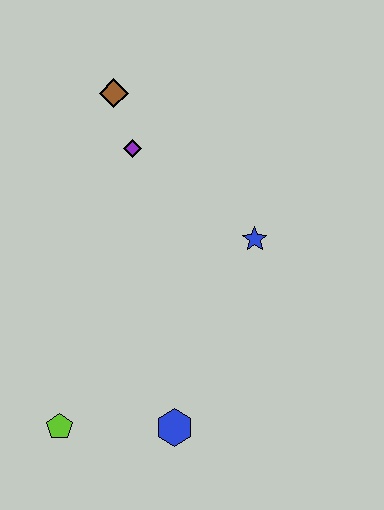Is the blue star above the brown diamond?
No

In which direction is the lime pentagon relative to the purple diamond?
The lime pentagon is below the purple diamond.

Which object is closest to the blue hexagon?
The lime pentagon is closest to the blue hexagon.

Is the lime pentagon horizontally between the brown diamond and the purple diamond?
No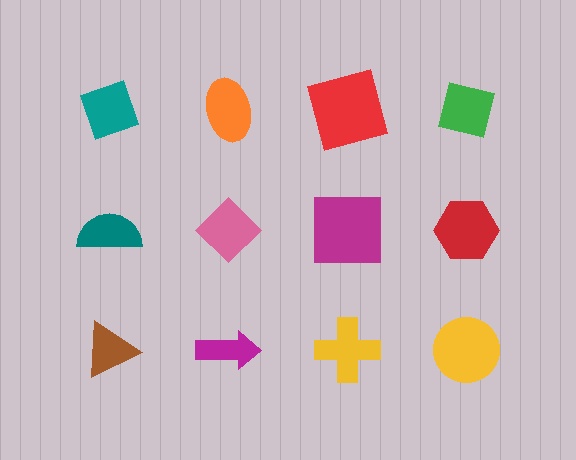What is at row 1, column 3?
A red square.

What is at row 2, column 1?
A teal semicircle.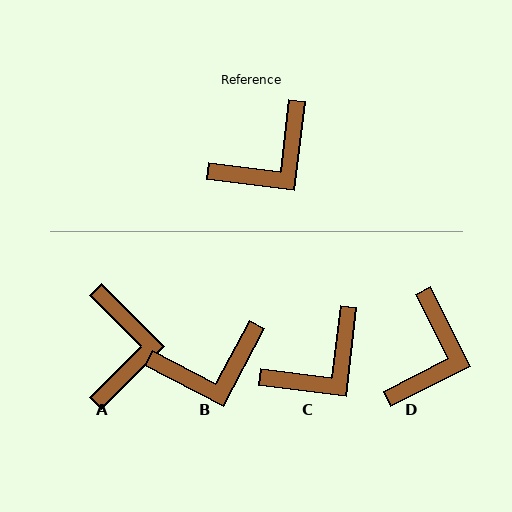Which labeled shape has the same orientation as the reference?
C.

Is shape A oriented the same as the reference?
No, it is off by about 52 degrees.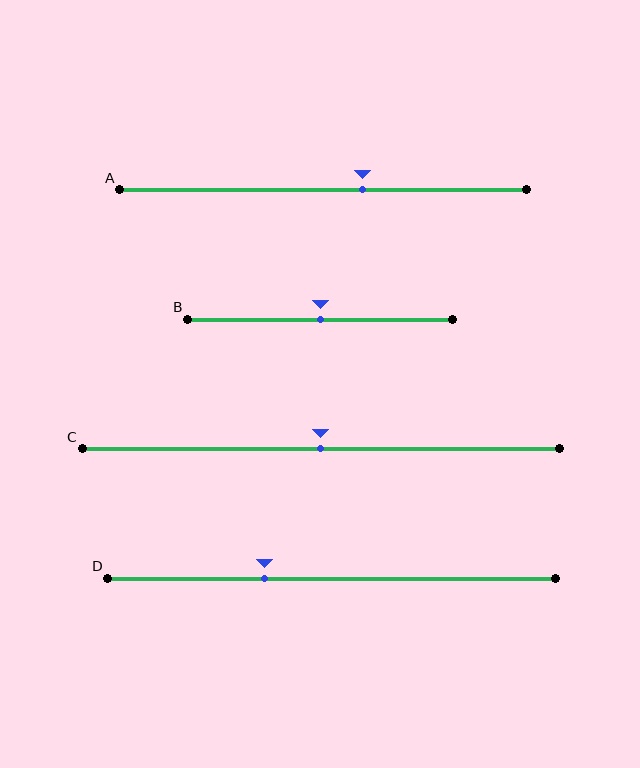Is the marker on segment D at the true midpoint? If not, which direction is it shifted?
No, the marker on segment D is shifted to the left by about 15% of the segment length.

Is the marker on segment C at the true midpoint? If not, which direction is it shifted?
Yes, the marker on segment C is at the true midpoint.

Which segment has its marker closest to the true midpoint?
Segment B has its marker closest to the true midpoint.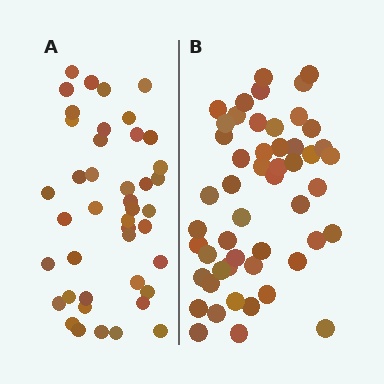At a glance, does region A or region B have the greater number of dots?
Region B (the right region) has more dots.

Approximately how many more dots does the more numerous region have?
Region B has roughly 8 or so more dots than region A.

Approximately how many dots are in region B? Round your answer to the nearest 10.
About 50 dots. (The exact count is 51, which rounds to 50.)